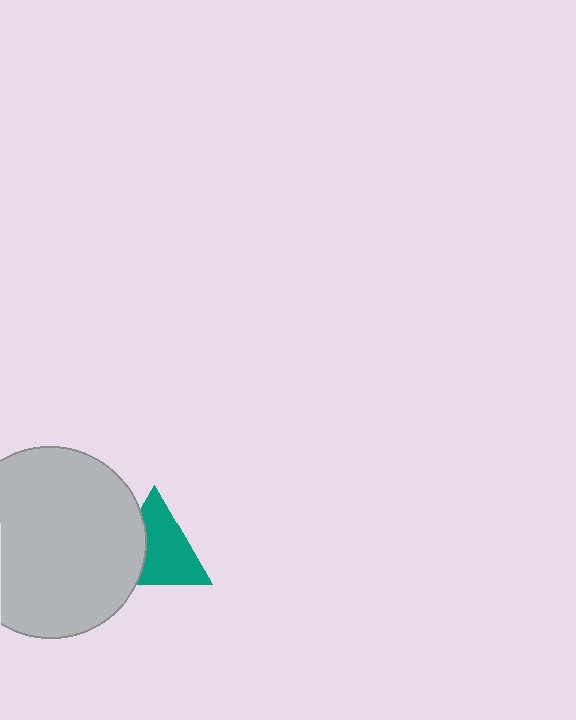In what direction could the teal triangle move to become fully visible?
The teal triangle could move right. That would shift it out from behind the light gray circle entirely.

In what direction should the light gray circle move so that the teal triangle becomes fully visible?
The light gray circle should move left. That is the shortest direction to clear the overlap and leave the teal triangle fully visible.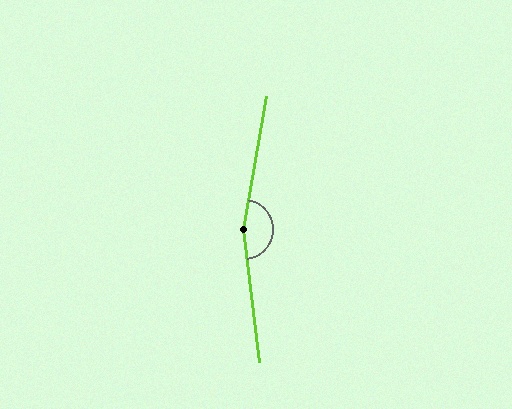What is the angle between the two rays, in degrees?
Approximately 163 degrees.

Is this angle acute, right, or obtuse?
It is obtuse.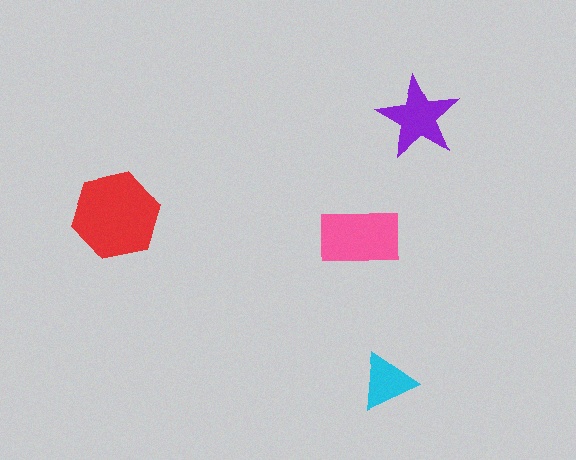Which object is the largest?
The red hexagon.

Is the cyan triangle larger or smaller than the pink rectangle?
Smaller.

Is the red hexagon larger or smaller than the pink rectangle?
Larger.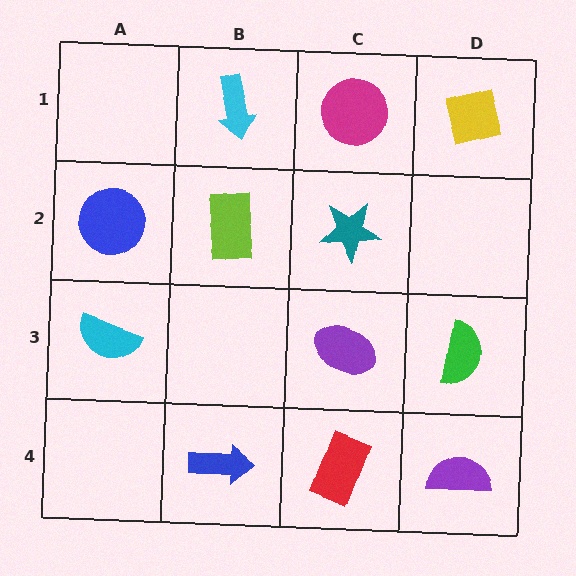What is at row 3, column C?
A purple ellipse.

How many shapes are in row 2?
3 shapes.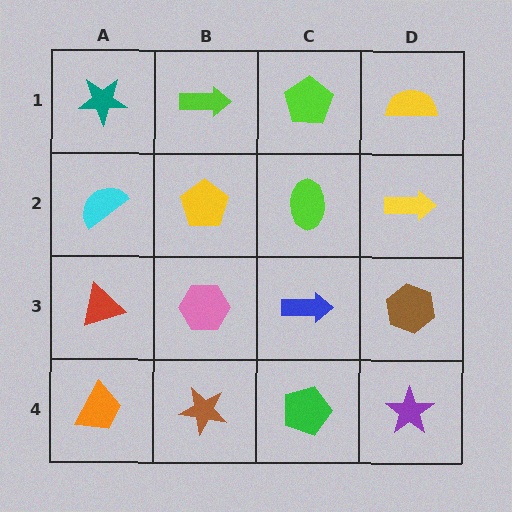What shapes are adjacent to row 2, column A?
A teal star (row 1, column A), a red triangle (row 3, column A), a yellow pentagon (row 2, column B).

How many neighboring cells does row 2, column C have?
4.